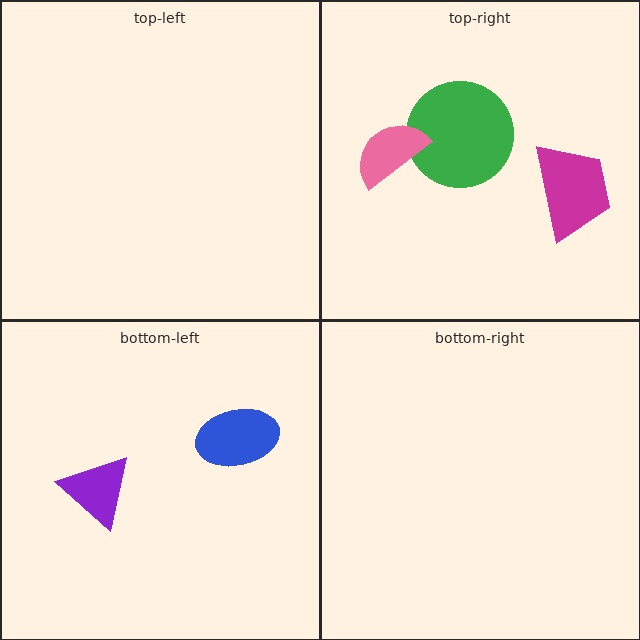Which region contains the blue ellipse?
The bottom-left region.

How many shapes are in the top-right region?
3.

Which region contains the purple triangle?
The bottom-left region.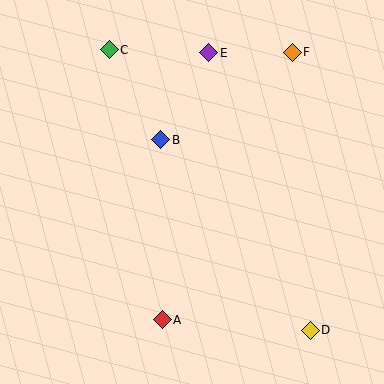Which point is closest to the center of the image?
Point B at (161, 140) is closest to the center.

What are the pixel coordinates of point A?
Point A is at (162, 320).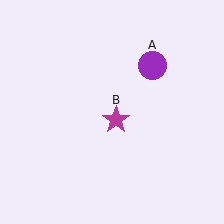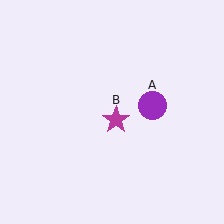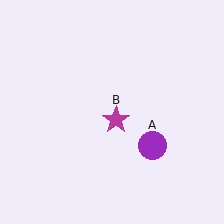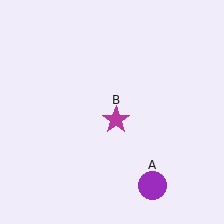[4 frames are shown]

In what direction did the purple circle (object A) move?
The purple circle (object A) moved down.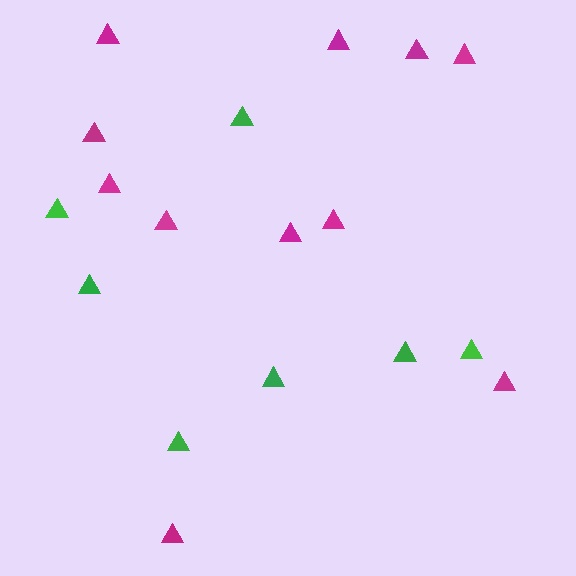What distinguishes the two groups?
There are 2 groups: one group of green triangles (7) and one group of magenta triangles (11).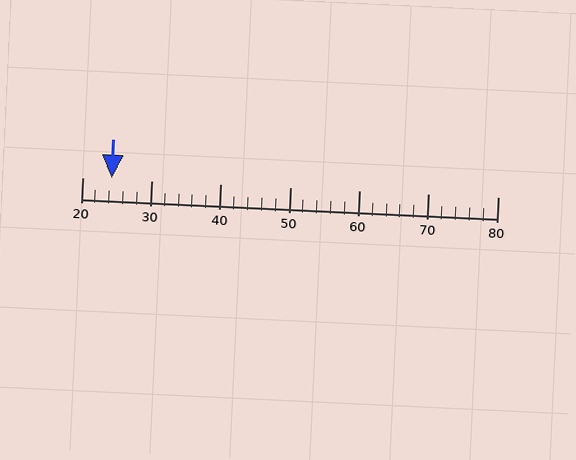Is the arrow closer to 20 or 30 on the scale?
The arrow is closer to 20.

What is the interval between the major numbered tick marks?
The major tick marks are spaced 10 units apart.